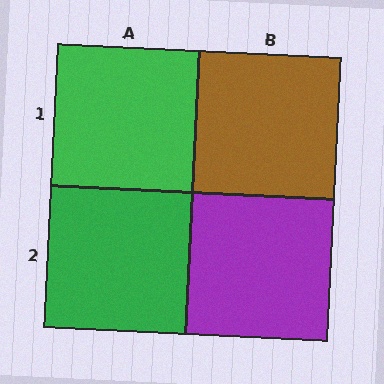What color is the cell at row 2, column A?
Green.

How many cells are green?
2 cells are green.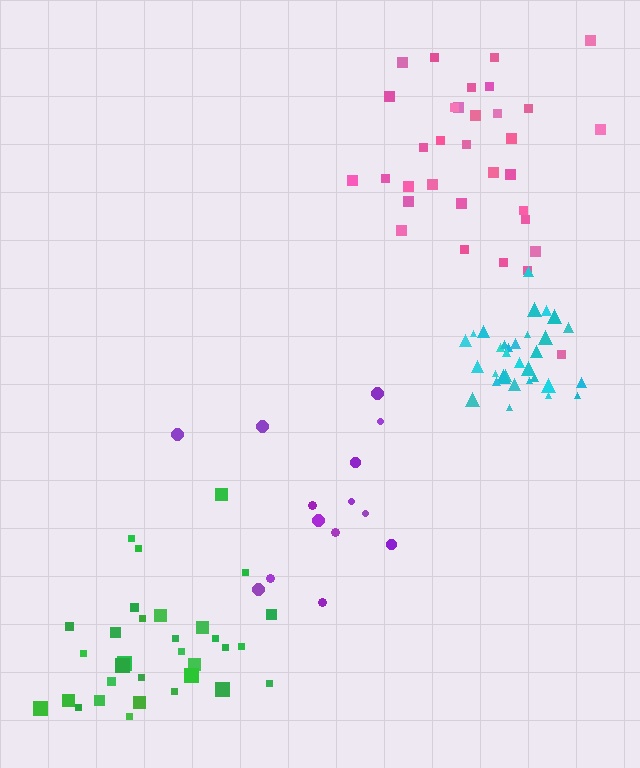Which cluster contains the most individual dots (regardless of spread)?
Pink (33).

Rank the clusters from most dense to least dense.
cyan, pink, green, purple.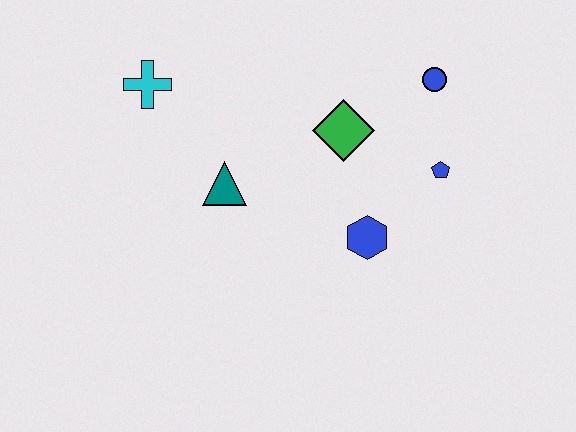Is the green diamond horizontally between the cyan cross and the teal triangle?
No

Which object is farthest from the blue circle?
The cyan cross is farthest from the blue circle.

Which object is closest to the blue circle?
The blue pentagon is closest to the blue circle.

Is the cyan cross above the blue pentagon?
Yes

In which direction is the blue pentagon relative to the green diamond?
The blue pentagon is to the right of the green diamond.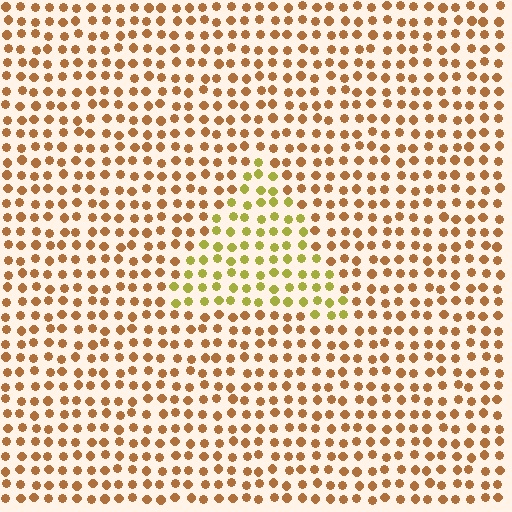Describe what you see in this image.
The image is filled with small brown elements in a uniform arrangement. A triangle-shaped region is visible where the elements are tinted to a slightly different hue, forming a subtle color boundary.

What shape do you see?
I see a triangle.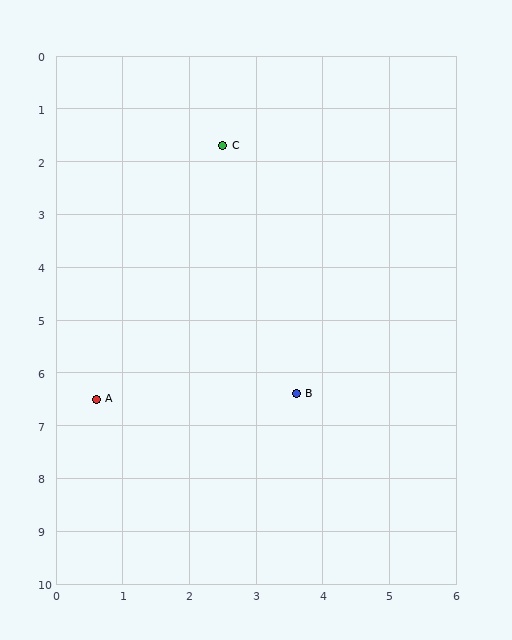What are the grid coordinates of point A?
Point A is at approximately (0.6, 6.5).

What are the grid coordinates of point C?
Point C is at approximately (2.5, 1.7).